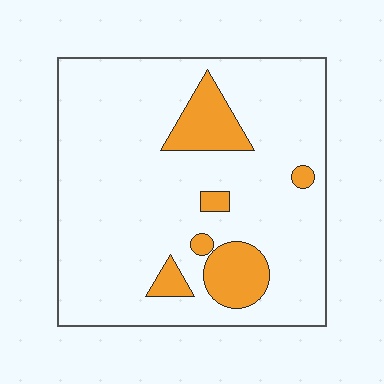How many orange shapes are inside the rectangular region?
6.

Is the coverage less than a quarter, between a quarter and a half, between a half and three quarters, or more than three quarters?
Less than a quarter.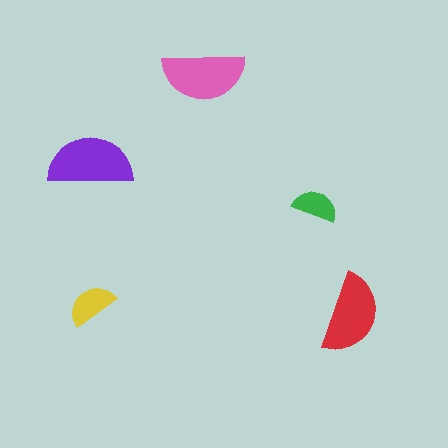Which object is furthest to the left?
The yellow semicircle is leftmost.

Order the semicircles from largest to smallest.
the purple one, the pink one, the red one, the yellow one, the green one.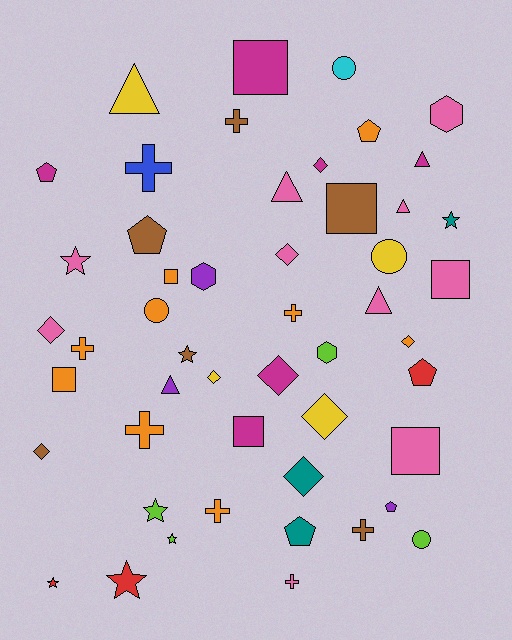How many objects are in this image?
There are 50 objects.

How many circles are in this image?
There are 4 circles.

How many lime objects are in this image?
There are 4 lime objects.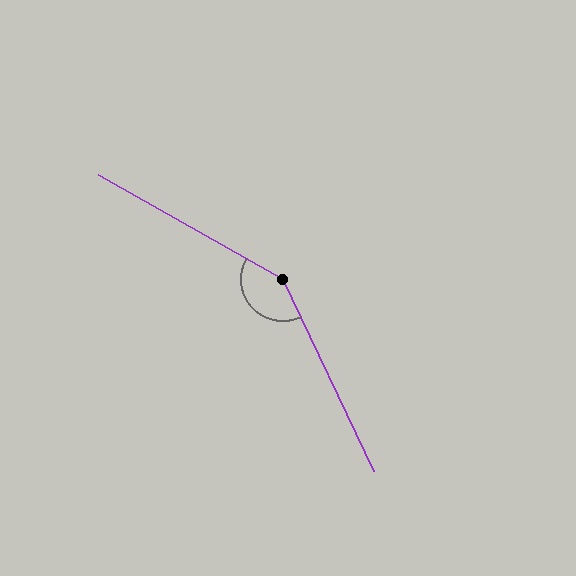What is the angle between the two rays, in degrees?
Approximately 145 degrees.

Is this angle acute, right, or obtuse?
It is obtuse.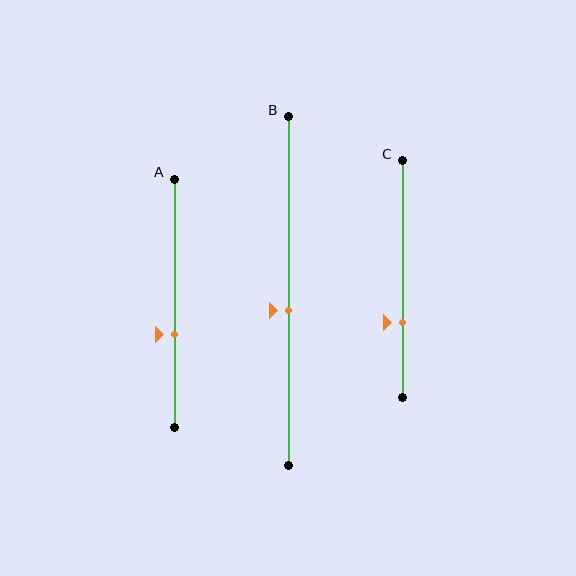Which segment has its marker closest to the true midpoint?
Segment B has its marker closest to the true midpoint.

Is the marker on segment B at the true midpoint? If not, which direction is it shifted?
No, the marker on segment B is shifted downward by about 6% of the segment length.